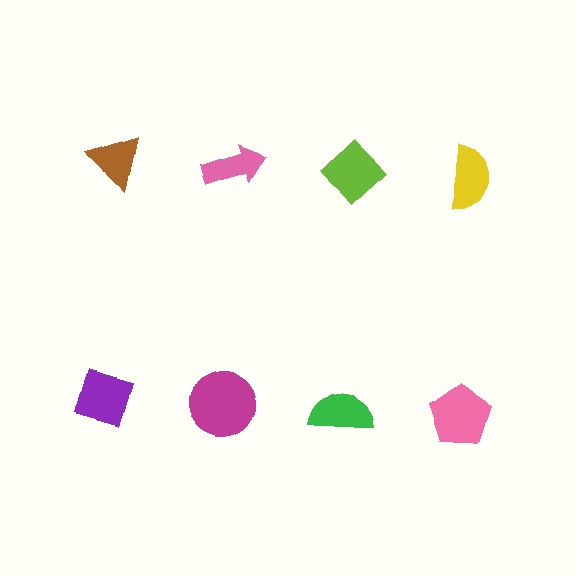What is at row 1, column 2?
A pink arrow.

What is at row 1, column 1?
A brown triangle.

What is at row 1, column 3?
A lime diamond.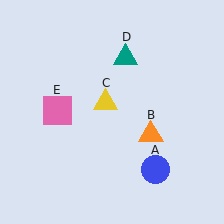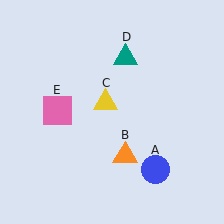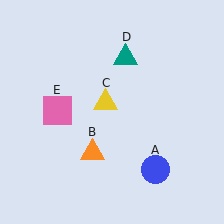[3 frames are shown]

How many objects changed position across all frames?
1 object changed position: orange triangle (object B).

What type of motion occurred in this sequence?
The orange triangle (object B) rotated clockwise around the center of the scene.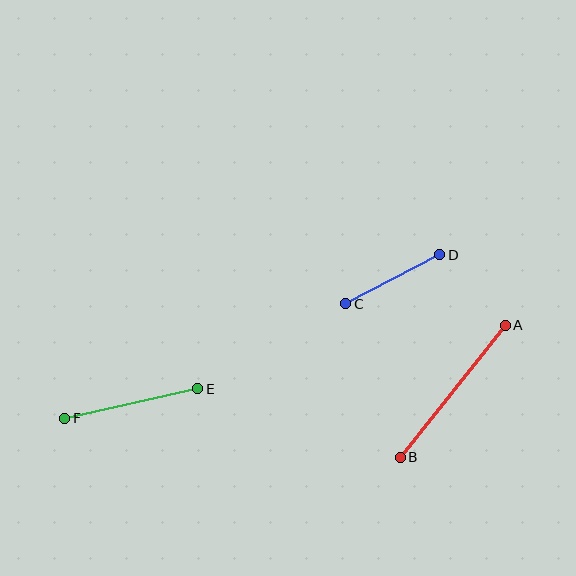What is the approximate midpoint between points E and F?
The midpoint is at approximately (131, 404) pixels.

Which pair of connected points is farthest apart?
Points A and B are farthest apart.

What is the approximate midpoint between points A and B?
The midpoint is at approximately (453, 391) pixels.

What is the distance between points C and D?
The distance is approximately 106 pixels.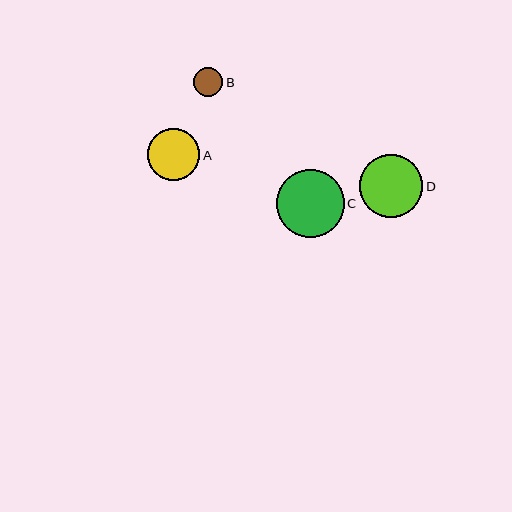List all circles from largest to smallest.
From largest to smallest: C, D, A, B.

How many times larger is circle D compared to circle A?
Circle D is approximately 1.2 times the size of circle A.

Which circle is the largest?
Circle C is the largest with a size of approximately 68 pixels.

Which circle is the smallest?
Circle B is the smallest with a size of approximately 30 pixels.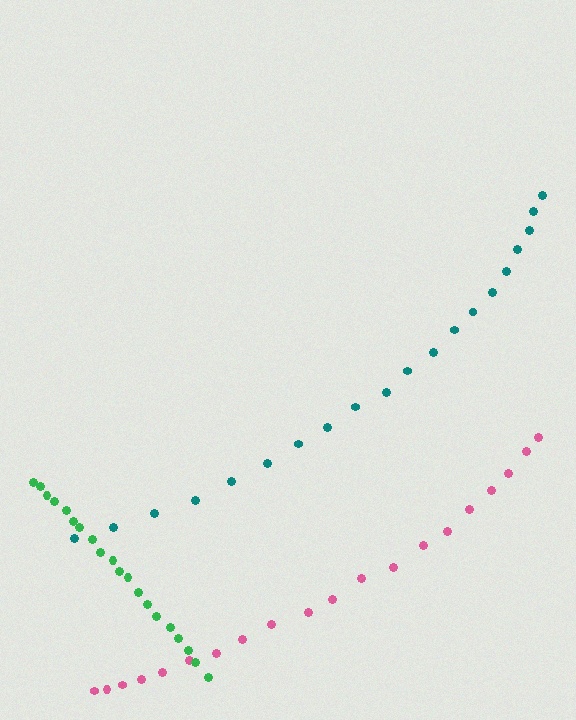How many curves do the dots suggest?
There are 3 distinct paths.